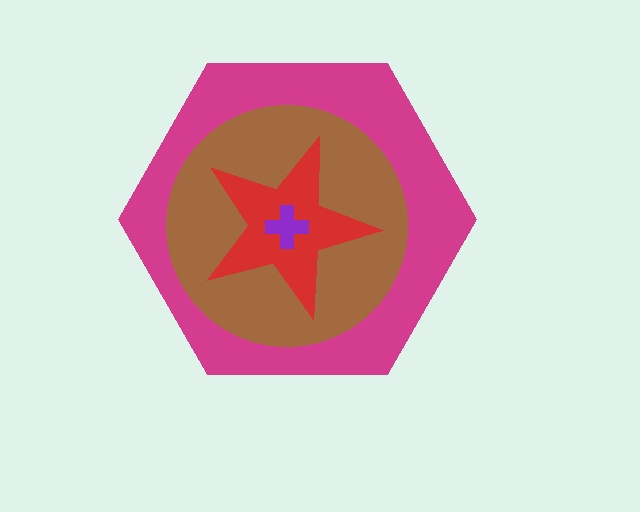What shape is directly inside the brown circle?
The red star.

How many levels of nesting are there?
4.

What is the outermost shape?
The magenta hexagon.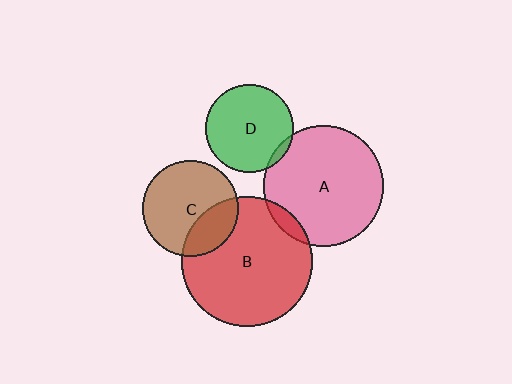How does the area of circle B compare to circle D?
Approximately 2.2 times.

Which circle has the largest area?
Circle B (red).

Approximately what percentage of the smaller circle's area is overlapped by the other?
Approximately 5%.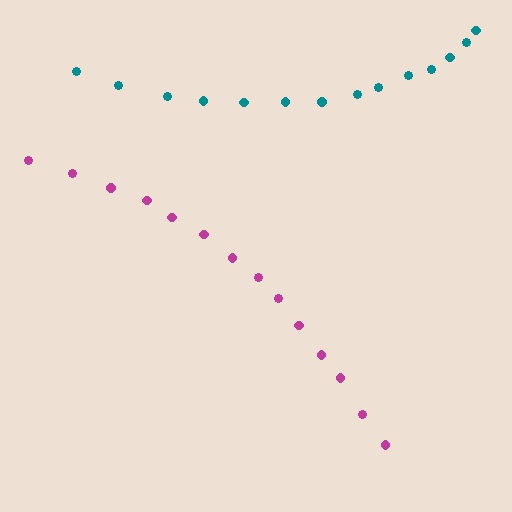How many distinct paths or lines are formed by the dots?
There are 2 distinct paths.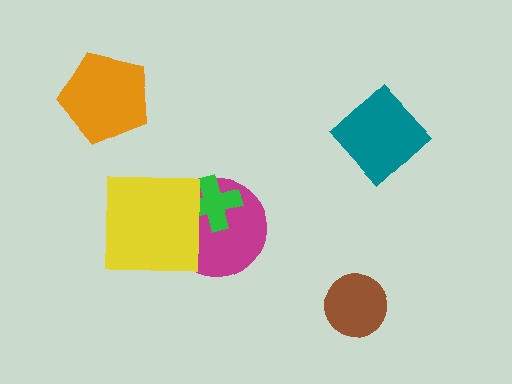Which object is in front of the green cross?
The yellow square is in front of the green cross.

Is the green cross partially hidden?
Yes, it is partially covered by another shape.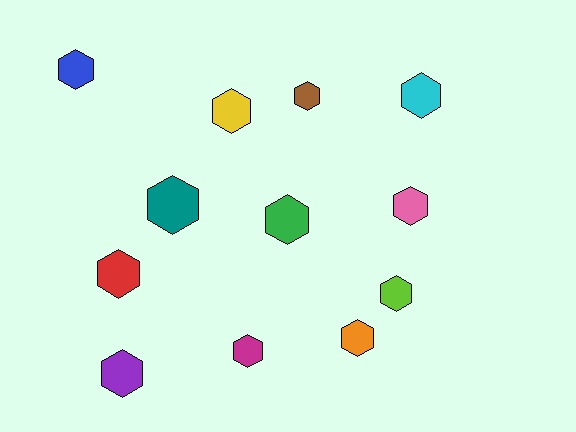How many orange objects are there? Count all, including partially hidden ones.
There is 1 orange object.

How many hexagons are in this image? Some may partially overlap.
There are 12 hexagons.